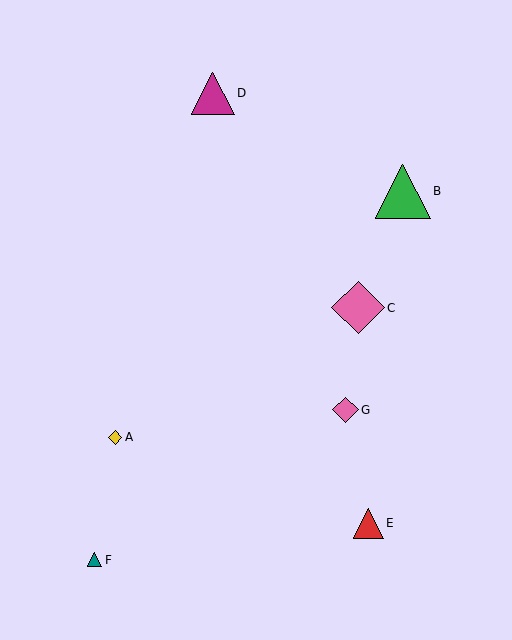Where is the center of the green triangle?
The center of the green triangle is at (403, 191).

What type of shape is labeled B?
Shape B is a green triangle.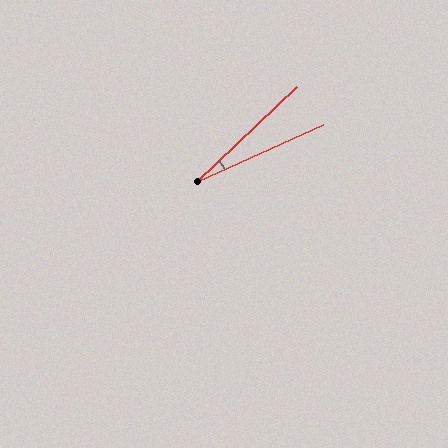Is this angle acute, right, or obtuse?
It is acute.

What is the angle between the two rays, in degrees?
Approximately 20 degrees.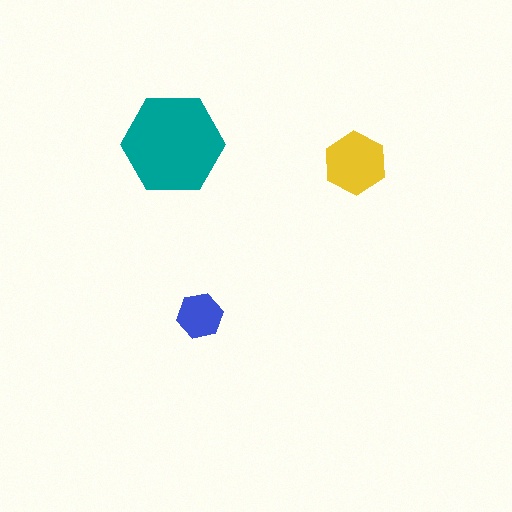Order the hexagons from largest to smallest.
the teal one, the yellow one, the blue one.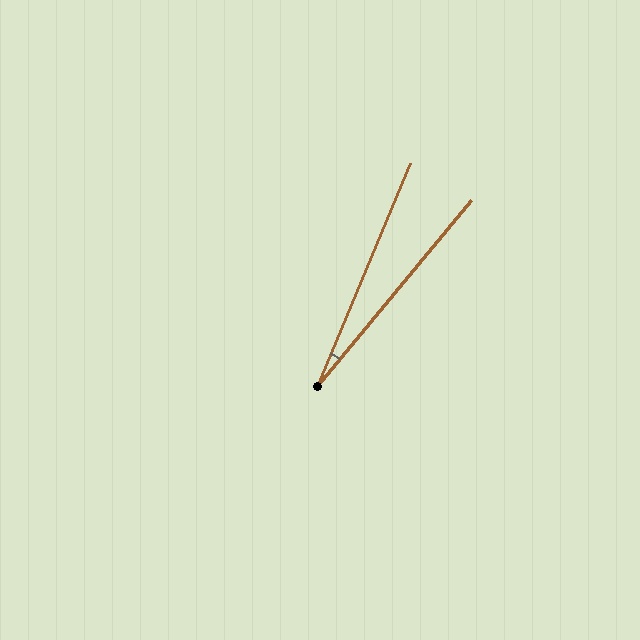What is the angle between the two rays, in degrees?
Approximately 17 degrees.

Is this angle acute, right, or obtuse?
It is acute.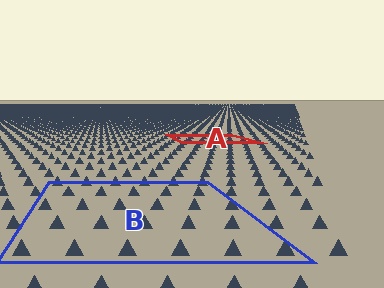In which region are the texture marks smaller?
The texture marks are smaller in region A, because it is farther away.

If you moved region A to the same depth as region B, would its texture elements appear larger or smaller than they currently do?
They would appear larger. At a closer depth, the same texture elements are projected at a bigger on-screen size.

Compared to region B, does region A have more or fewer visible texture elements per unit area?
Region A has more texture elements per unit area — they are packed more densely because it is farther away.